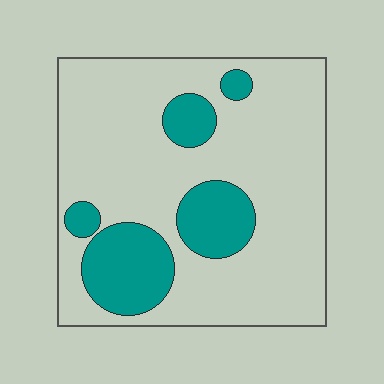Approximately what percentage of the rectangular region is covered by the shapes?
Approximately 20%.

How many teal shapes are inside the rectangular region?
5.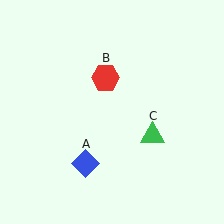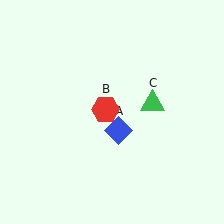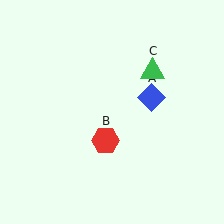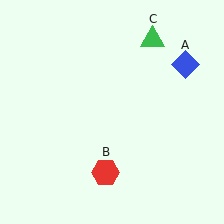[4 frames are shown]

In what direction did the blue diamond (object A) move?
The blue diamond (object A) moved up and to the right.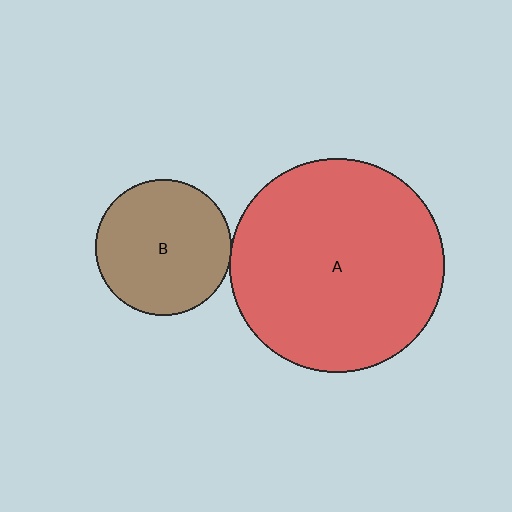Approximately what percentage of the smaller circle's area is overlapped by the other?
Approximately 5%.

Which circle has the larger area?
Circle A (red).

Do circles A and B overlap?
Yes.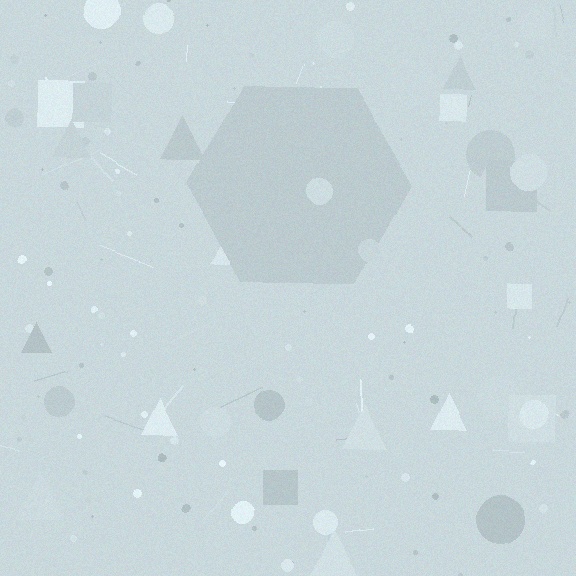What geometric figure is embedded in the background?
A hexagon is embedded in the background.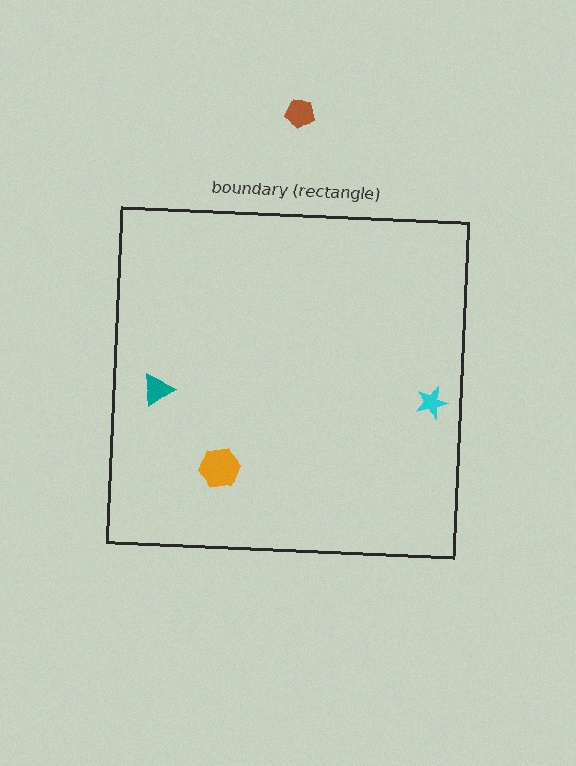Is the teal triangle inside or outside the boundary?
Inside.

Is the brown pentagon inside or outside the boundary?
Outside.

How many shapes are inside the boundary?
3 inside, 1 outside.